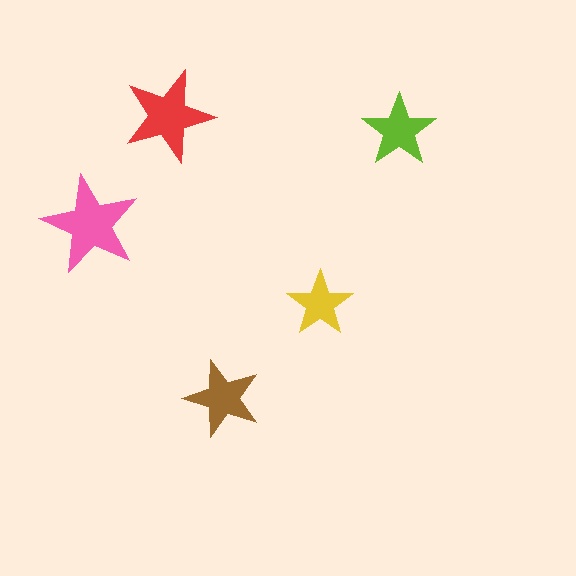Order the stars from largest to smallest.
the pink one, the red one, the brown one, the lime one, the yellow one.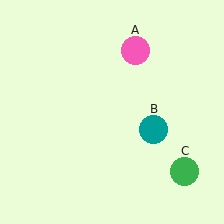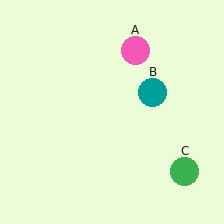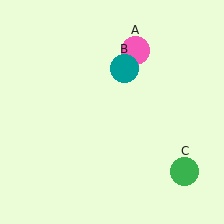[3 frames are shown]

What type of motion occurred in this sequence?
The teal circle (object B) rotated counterclockwise around the center of the scene.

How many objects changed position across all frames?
1 object changed position: teal circle (object B).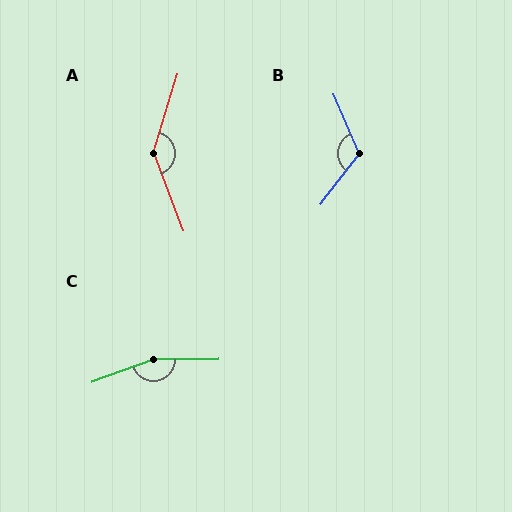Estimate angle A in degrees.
Approximately 142 degrees.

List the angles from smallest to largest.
B (119°), A (142°), C (160°).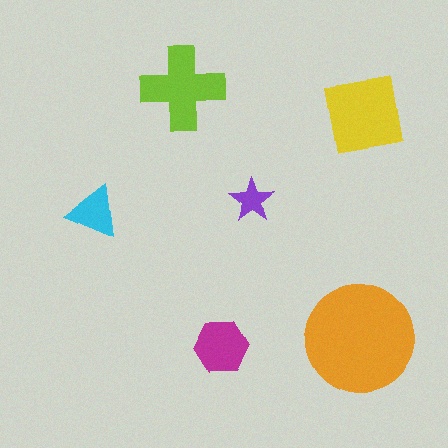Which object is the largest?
The orange circle.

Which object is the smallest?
The purple star.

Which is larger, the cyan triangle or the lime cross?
The lime cross.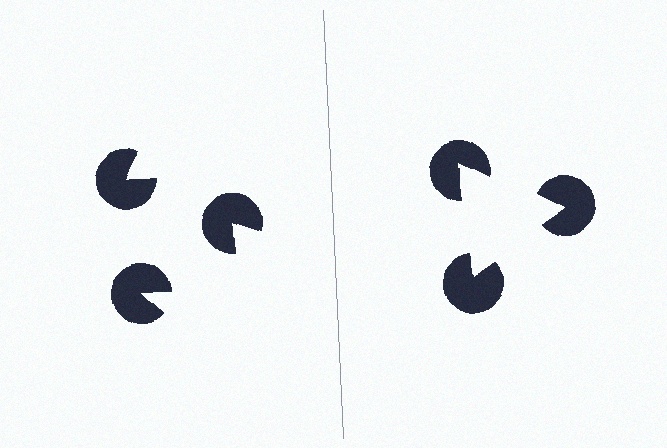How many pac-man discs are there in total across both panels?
6 — 3 on each side.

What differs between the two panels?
The pac-man discs are positioned identically on both sides; only the wedge orientations differ. On the right they align to a triangle; on the left they are misaligned.